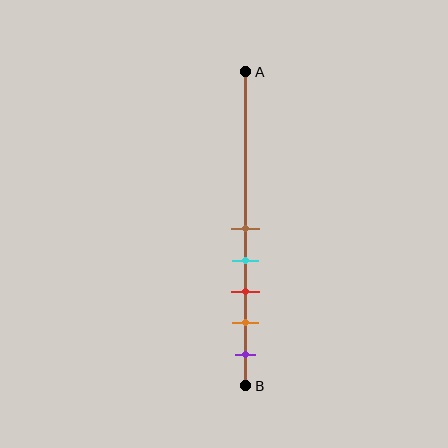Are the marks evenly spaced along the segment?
Yes, the marks are approximately evenly spaced.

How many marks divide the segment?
There are 5 marks dividing the segment.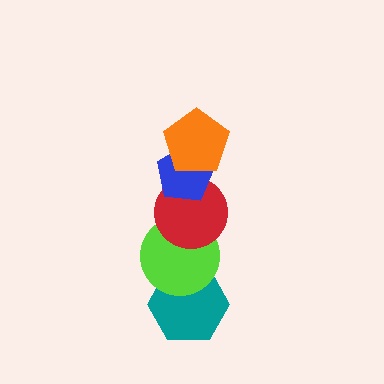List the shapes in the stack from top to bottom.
From top to bottom: the orange pentagon, the blue pentagon, the red circle, the lime circle, the teal hexagon.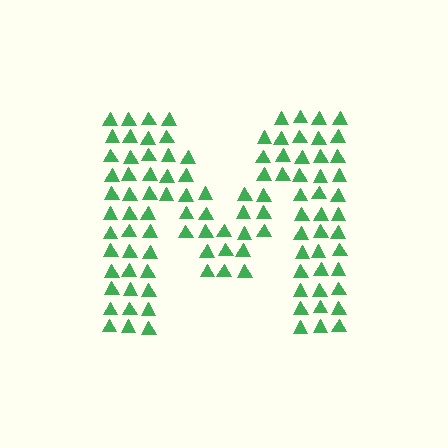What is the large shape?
The large shape is the letter M.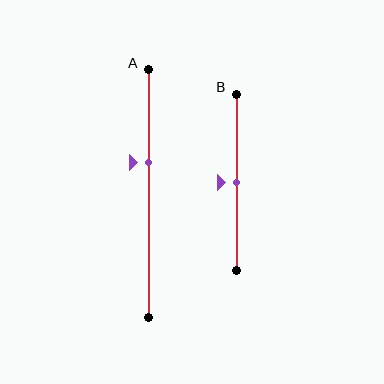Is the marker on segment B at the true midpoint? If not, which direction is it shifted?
Yes, the marker on segment B is at the true midpoint.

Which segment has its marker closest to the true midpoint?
Segment B has its marker closest to the true midpoint.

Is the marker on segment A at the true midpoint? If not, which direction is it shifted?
No, the marker on segment A is shifted upward by about 13% of the segment length.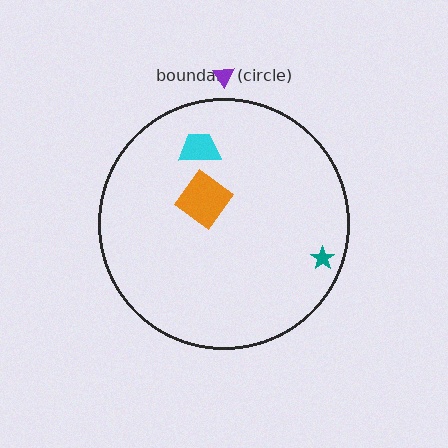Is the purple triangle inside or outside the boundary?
Outside.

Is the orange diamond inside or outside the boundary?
Inside.